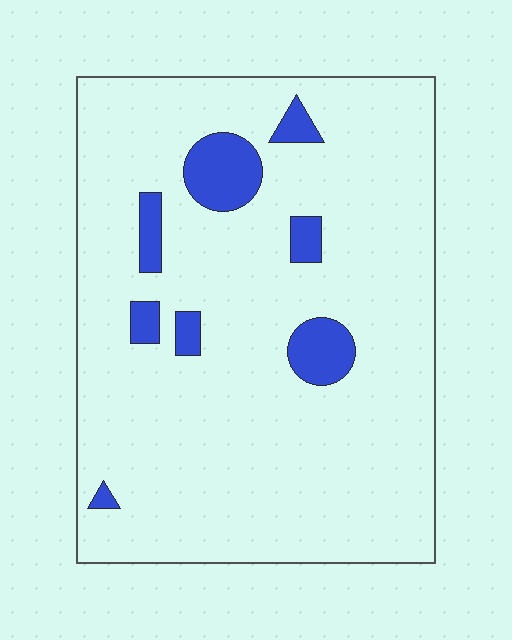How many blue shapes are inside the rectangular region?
8.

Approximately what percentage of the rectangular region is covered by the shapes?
Approximately 10%.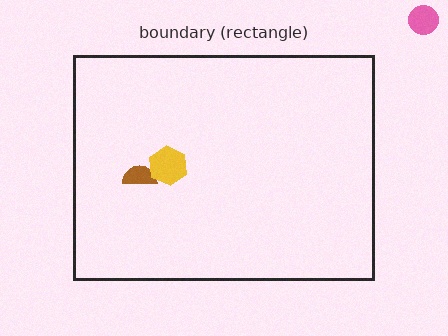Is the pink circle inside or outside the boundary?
Outside.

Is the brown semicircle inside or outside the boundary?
Inside.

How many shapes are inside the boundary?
2 inside, 1 outside.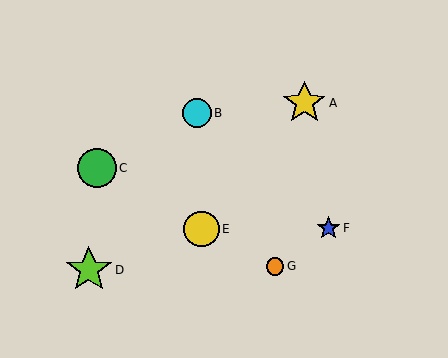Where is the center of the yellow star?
The center of the yellow star is at (304, 103).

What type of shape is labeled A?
Shape A is a yellow star.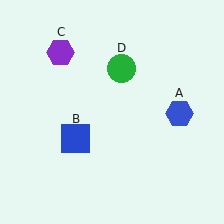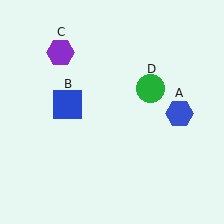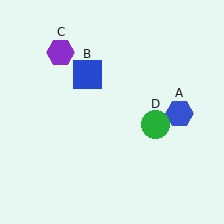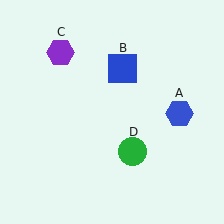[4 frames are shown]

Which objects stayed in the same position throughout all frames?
Blue hexagon (object A) and purple hexagon (object C) remained stationary.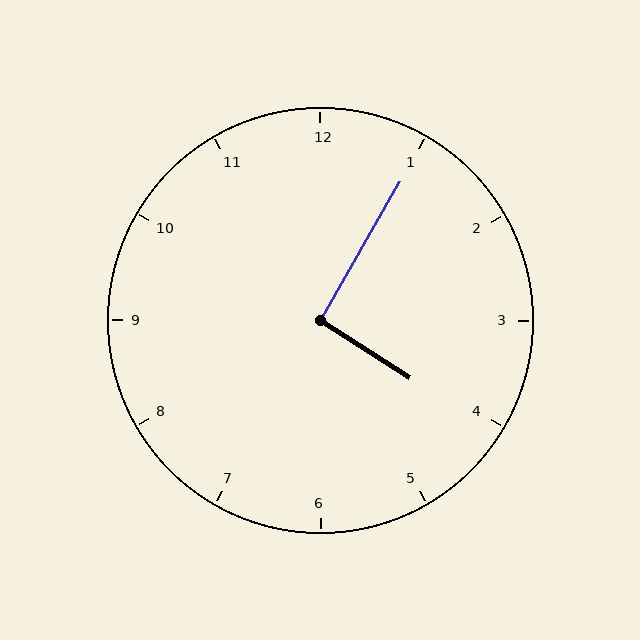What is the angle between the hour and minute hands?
Approximately 92 degrees.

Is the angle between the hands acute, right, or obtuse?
It is right.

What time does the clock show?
4:05.